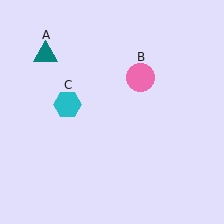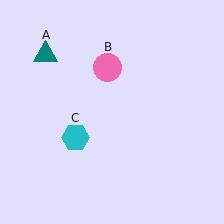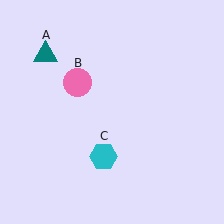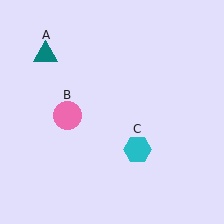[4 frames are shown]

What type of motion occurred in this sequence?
The pink circle (object B), cyan hexagon (object C) rotated counterclockwise around the center of the scene.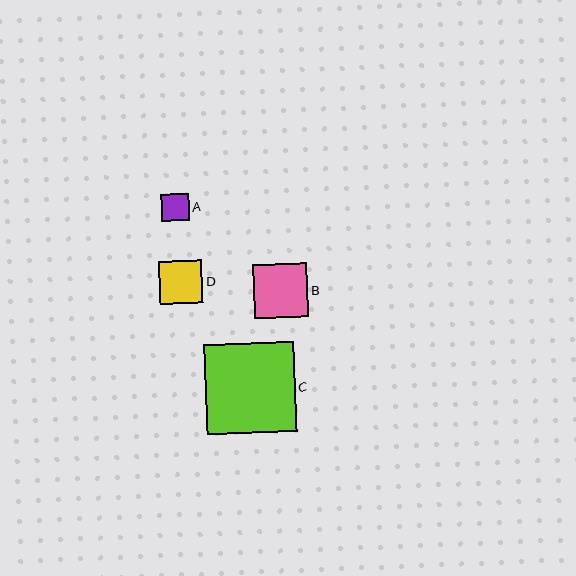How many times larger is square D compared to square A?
Square D is approximately 1.6 times the size of square A.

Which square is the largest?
Square C is the largest with a size of approximately 90 pixels.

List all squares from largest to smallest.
From largest to smallest: C, B, D, A.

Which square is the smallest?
Square A is the smallest with a size of approximately 27 pixels.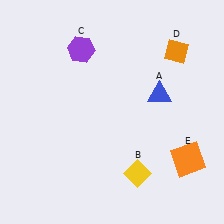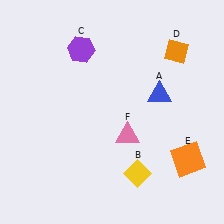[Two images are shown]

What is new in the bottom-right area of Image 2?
A pink triangle (F) was added in the bottom-right area of Image 2.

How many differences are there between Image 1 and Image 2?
There is 1 difference between the two images.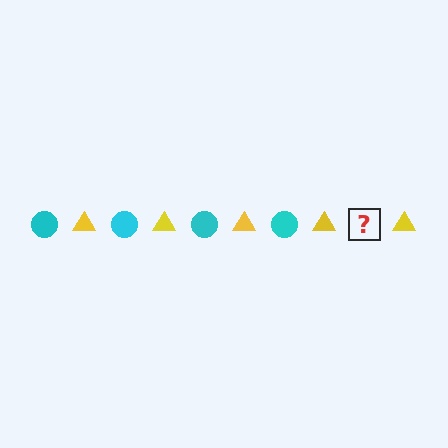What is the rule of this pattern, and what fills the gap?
The rule is that the pattern alternates between cyan circle and yellow triangle. The gap should be filled with a cyan circle.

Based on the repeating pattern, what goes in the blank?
The blank should be a cyan circle.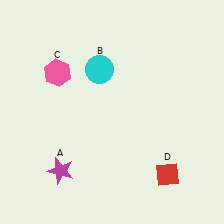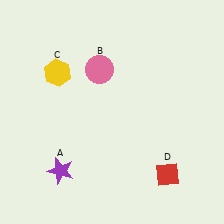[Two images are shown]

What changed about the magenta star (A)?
In Image 1, A is magenta. In Image 2, it changed to purple.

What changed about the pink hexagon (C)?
In Image 1, C is pink. In Image 2, it changed to yellow.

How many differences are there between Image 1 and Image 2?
There are 3 differences between the two images.